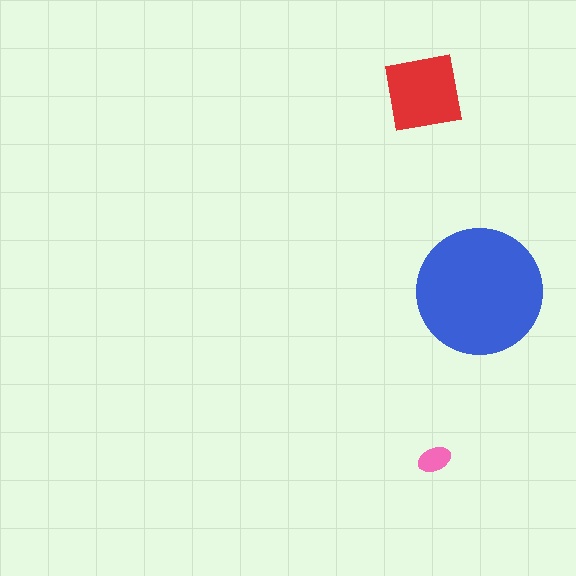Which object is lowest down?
The pink ellipse is bottommost.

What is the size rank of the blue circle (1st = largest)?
1st.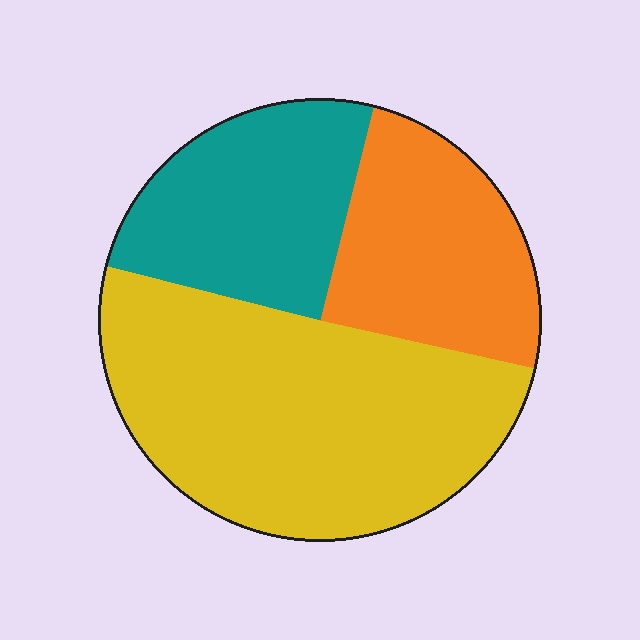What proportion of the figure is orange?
Orange takes up between a sixth and a third of the figure.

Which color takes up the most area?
Yellow, at roughly 50%.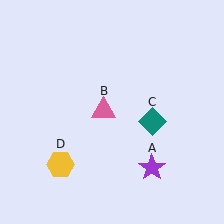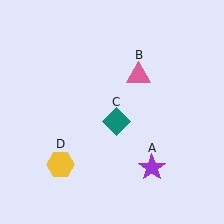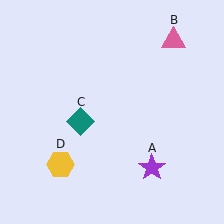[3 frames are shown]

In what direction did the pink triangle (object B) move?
The pink triangle (object B) moved up and to the right.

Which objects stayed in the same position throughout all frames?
Purple star (object A) and yellow hexagon (object D) remained stationary.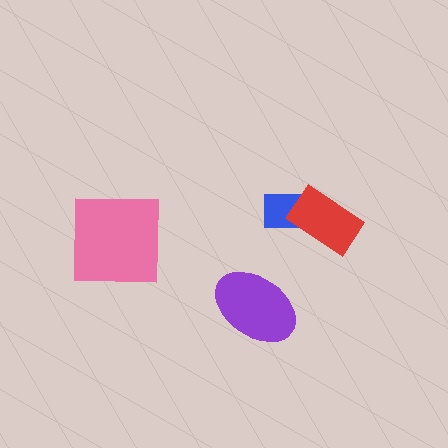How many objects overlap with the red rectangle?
1 object overlaps with the red rectangle.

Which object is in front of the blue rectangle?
The red rectangle is in front of the blue rectangle.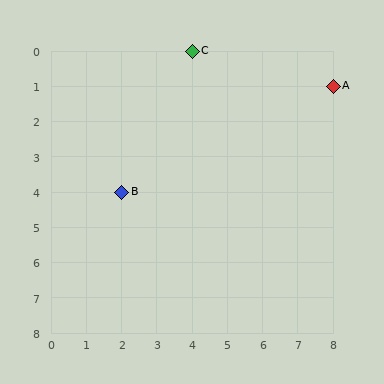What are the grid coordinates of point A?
Point A is at grid coordinates (8, 1).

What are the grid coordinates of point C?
Point C is at grid coordinates (4, 0).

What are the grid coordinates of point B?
Point B is at grid coordinates (2, 4).